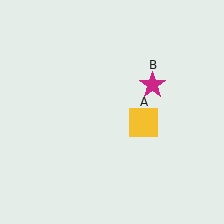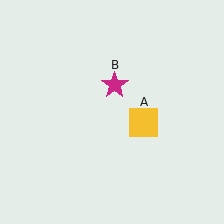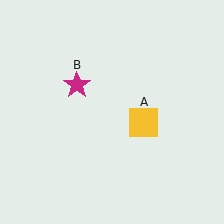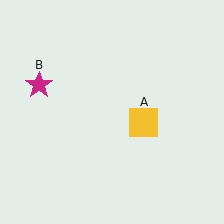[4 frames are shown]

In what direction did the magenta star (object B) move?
The magenta star (object B) moved left.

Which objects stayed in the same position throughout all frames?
Yellow square (object A) remained stationary.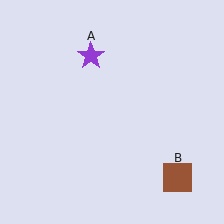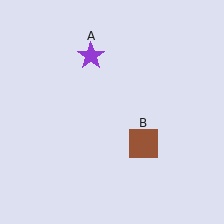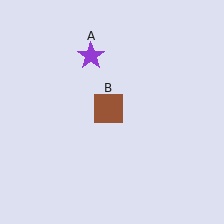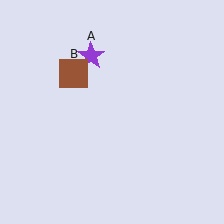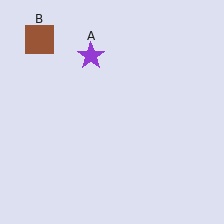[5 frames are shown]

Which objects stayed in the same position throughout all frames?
Purple star (object A) remained stationary.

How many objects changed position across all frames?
1 object changed position: brown square (object B).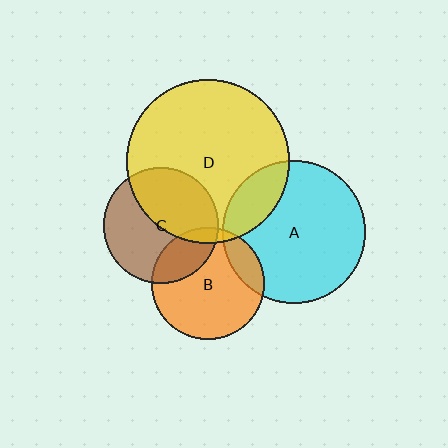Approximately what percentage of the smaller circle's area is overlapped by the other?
Approximately 25%.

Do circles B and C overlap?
Yes.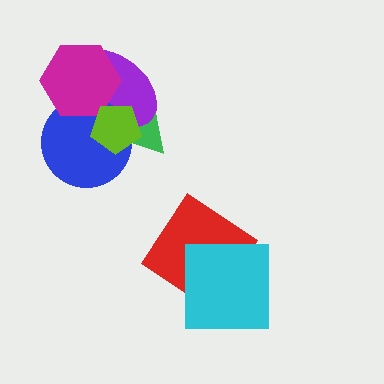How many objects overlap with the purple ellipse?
4 objects overlap with the purple ellipse.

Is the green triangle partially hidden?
Yes, it is partially covered by another shape.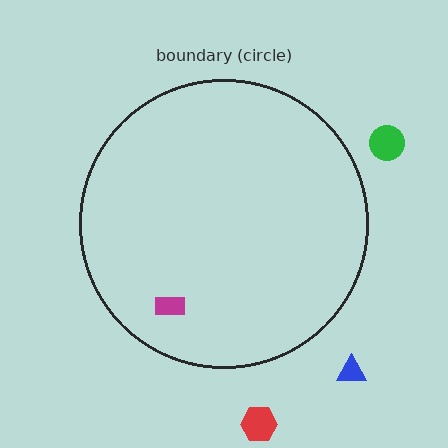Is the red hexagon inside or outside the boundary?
Outside.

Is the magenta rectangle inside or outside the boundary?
Inside.